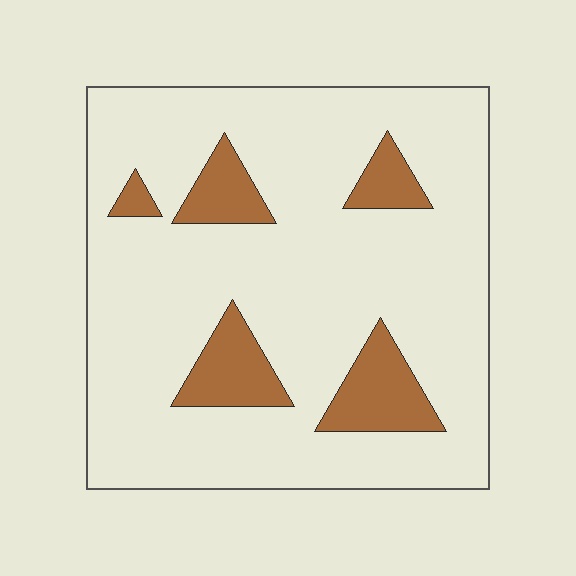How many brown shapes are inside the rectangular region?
5.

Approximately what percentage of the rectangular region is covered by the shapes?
Approximately 15%.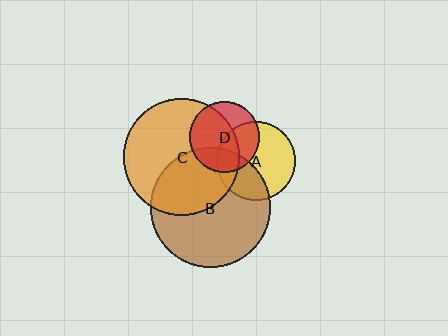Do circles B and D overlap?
Yes.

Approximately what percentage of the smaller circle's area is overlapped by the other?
Approximately 25%.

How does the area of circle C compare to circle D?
Approximately 2.7 times.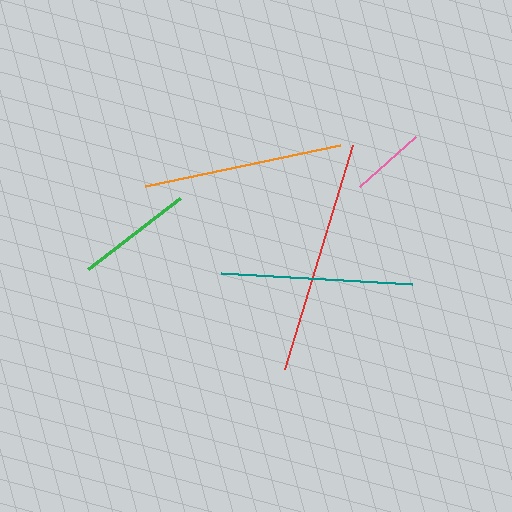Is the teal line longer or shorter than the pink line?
The teal line is longer than the pink line.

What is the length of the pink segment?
The pink segment is approximately 76 pixels long.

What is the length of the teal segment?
The teal segment is approximately 192 pixels long.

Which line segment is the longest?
The red line is the longest at approximately 234 pixels.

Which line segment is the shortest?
The pink line is the shortest at approximately 76 pixels.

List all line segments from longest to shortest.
From longest to shortest: red, orange, teal, green, pink.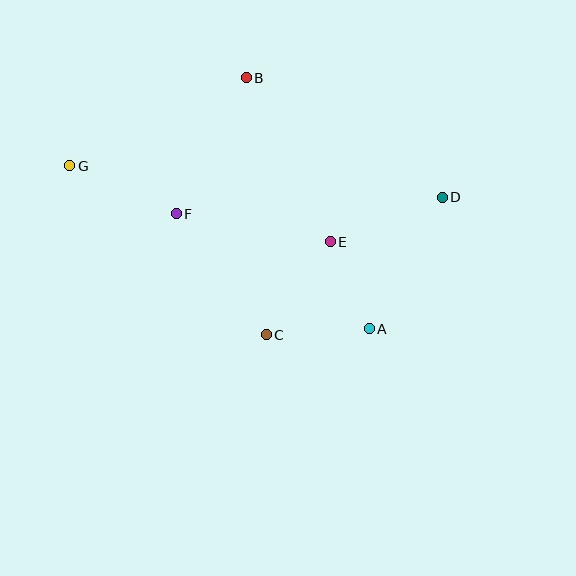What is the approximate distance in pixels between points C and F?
The distance between C and F is approximately 151 pixels.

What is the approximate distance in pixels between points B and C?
The distance between B and C is approximately 258 pixels.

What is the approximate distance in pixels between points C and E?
The distance between C and E is approximately 113 pixels.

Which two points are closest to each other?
Points A and E are closest to each other.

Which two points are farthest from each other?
Points D and G are farthest from each other.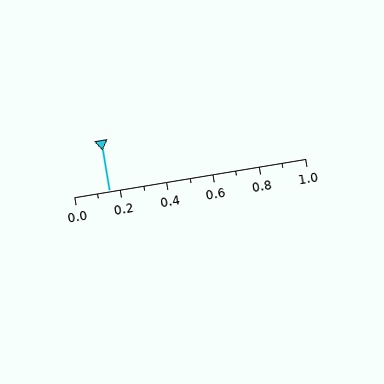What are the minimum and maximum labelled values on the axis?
The axis runs from 0.0 to 1.0.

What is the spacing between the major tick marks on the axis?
The major ticks are spaced 0.2 apart.